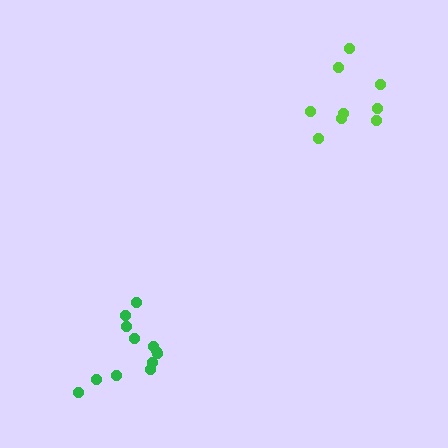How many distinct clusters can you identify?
There are 2 distinct clusters.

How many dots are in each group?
Group 1: 9 dots, Group 2: 12 dots (21 total).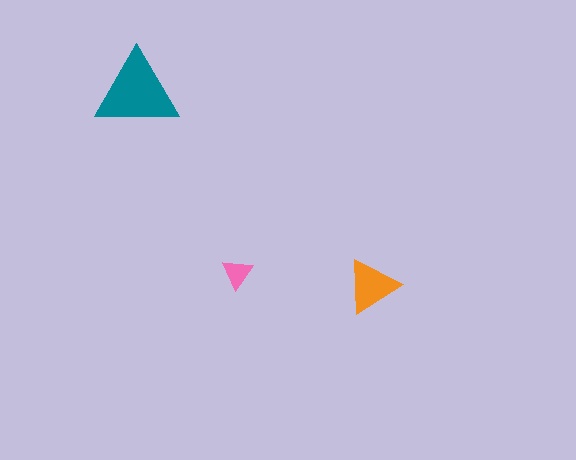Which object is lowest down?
The orange triangle is bottommost.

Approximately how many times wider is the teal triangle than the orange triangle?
About 1.5 times wider.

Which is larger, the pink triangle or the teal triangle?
The teal one.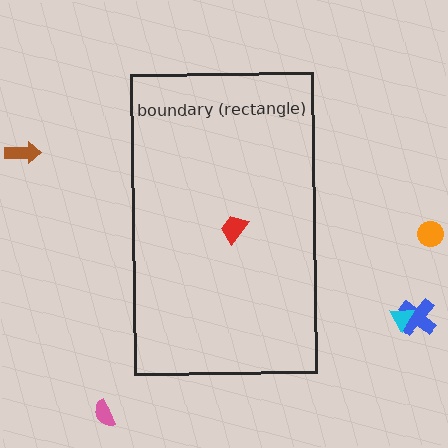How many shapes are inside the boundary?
1 inside, 5 outside.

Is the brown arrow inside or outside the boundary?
Outside.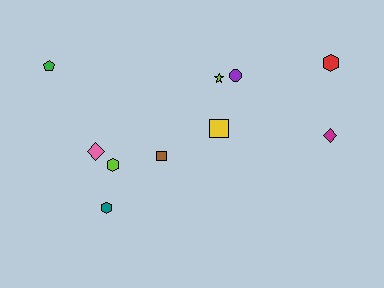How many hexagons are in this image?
There are 3 hexagons.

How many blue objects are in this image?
There are no blue objects.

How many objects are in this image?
There are 10 objects.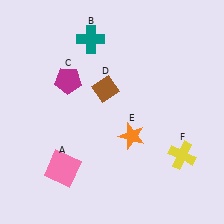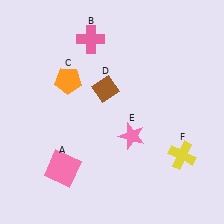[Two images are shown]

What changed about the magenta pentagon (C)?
In Image 1, C is magenta. In Image 2, it changed to orange.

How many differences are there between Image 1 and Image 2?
There are 3 differences between the two images.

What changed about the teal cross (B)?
In Image 1, B is teal. In Image 2, it changed to pink.